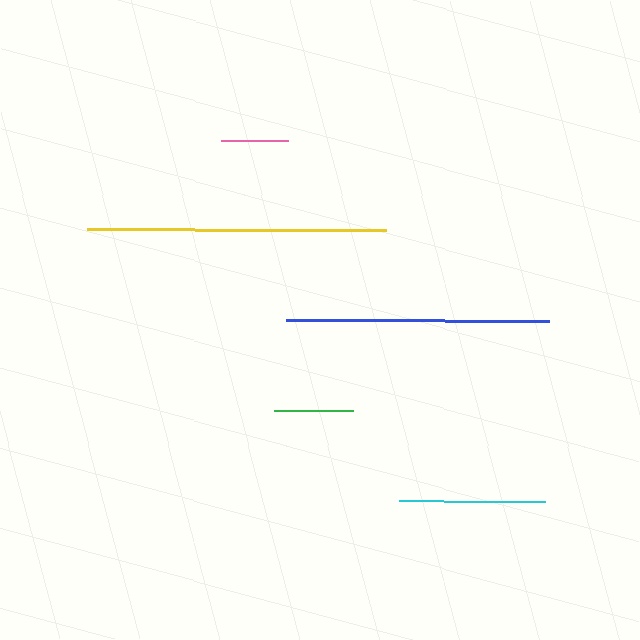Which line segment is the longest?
The yellow line is the longest at approximately 299 pixels.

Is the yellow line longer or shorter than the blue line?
The yellow line is longer than the blue line.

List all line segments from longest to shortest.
From longest to shortest: yellow, blue, cyan, green, pink.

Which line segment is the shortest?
The pink line is the shortest at approximately 67 pixels.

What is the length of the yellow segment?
The yellow segment is approximately 299 pixels long.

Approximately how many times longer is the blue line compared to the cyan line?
The blue line is approximately 1.8 times the length of the cyan line.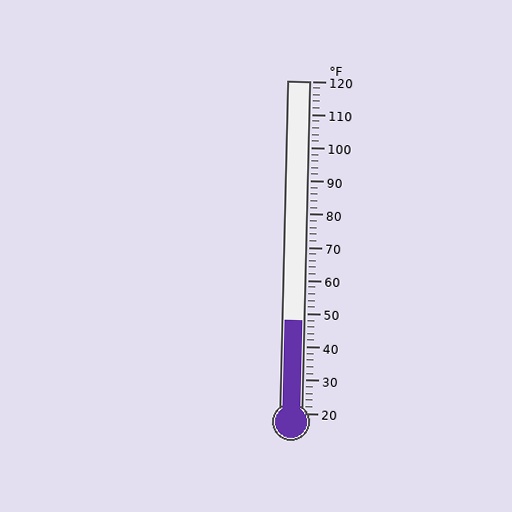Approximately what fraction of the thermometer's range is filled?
The thermometer is filled to approximately 30% of its range.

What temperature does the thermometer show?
The thermometer shows approximately 48°F.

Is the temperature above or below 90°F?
The temperature is below 90°F.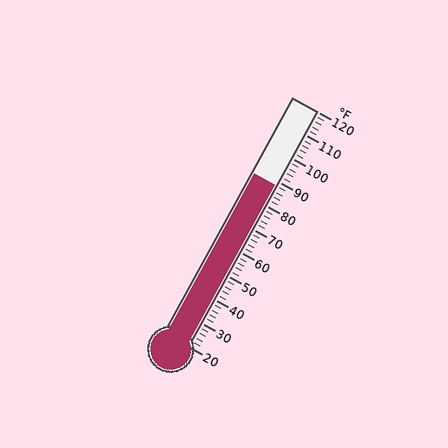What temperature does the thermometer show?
The thermometer shows approximately 88°F.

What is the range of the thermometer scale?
The thermometer scale ranges from 20°F to 120°F.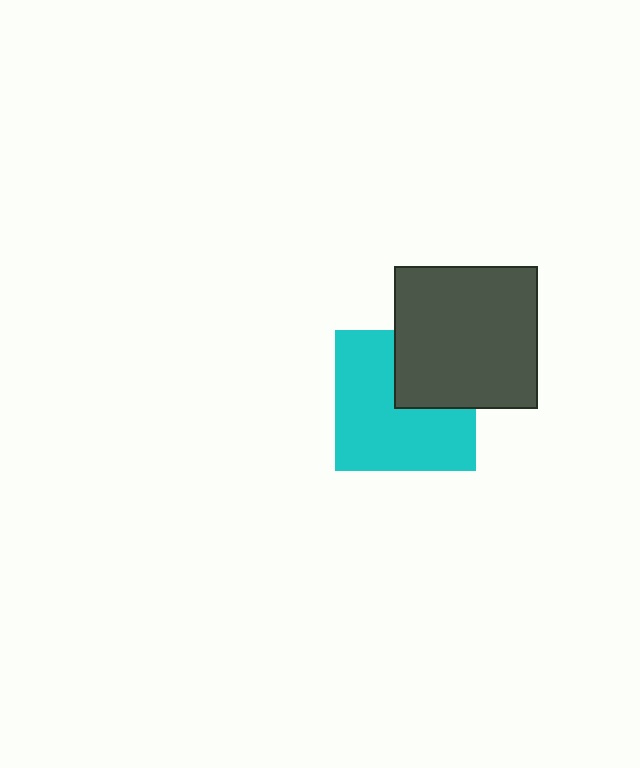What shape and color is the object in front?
The object in front is a dark gray square.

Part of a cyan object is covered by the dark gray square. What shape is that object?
It is a square.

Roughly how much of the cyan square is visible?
Most of it is visible (roughly 67%).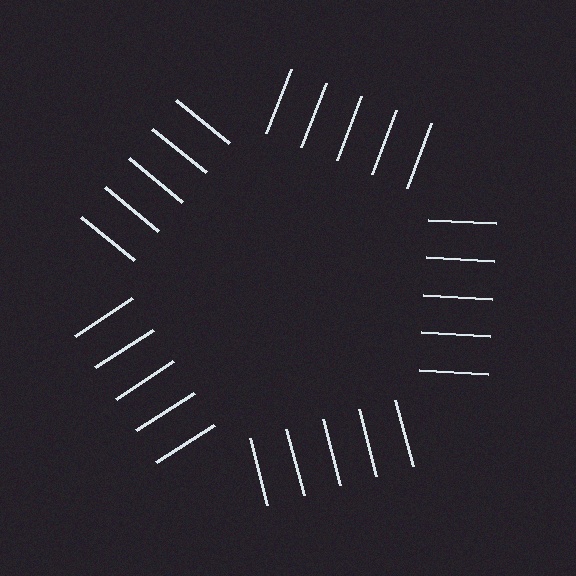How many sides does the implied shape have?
5 sides — the line-ends trace a pentagon.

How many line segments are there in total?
25 — 5 along each of the 5 edges.